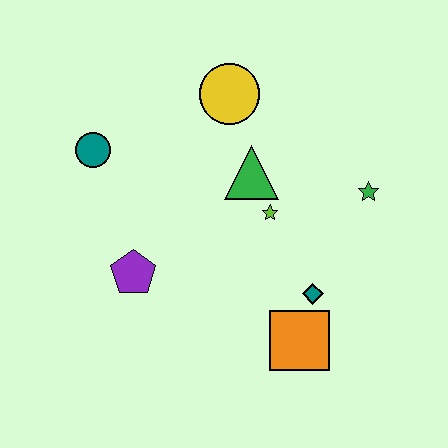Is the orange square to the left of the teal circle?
No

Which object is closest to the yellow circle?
The green triangle is closest to the yellow circle.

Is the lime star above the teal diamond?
Yes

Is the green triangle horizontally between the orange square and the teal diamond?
No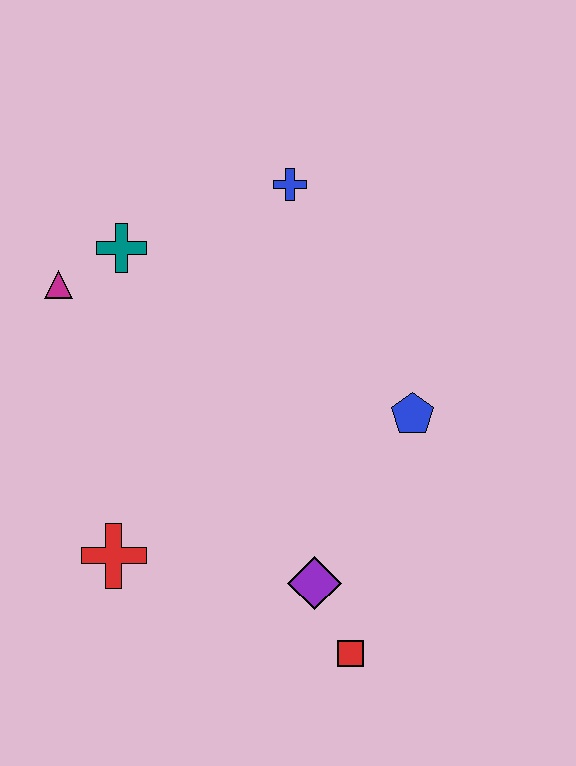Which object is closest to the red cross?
The purple diamond is closest to the red cross.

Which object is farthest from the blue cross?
The red square is farthest from the blue cross.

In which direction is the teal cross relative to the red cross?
The teal cross is above the red cross.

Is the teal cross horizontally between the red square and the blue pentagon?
No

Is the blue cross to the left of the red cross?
No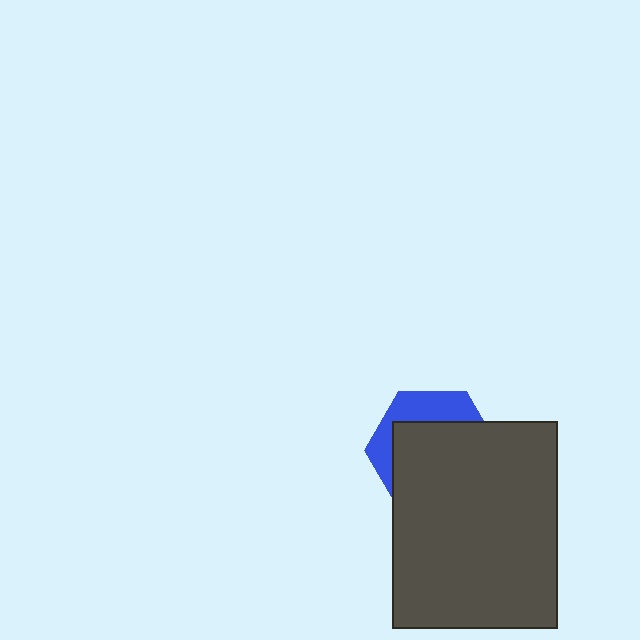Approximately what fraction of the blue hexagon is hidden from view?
Roughly 69% of the blue hexagon is hidden behind the dark gray rectangle.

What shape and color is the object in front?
The object in front is a dark gray rectangle.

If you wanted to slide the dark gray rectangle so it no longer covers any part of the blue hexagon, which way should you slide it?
Slide it down — that is the most direct way to separate the two shapes.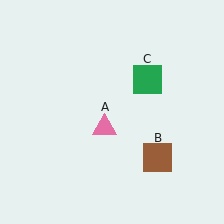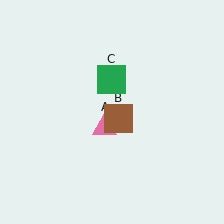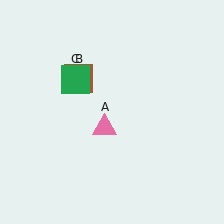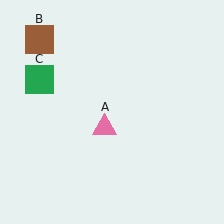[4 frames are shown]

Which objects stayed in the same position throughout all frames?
Pink triangle (object A) remained stationary.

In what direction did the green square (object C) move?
The green square (object C) moved left.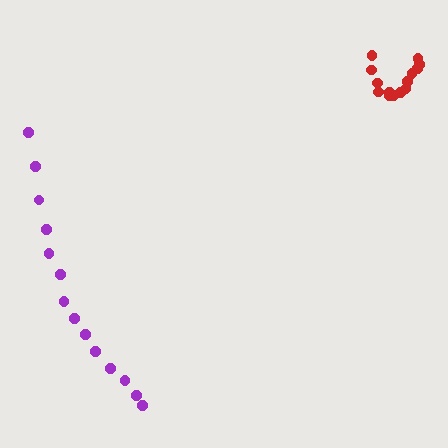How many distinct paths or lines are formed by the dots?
There are 2 distinct paths.